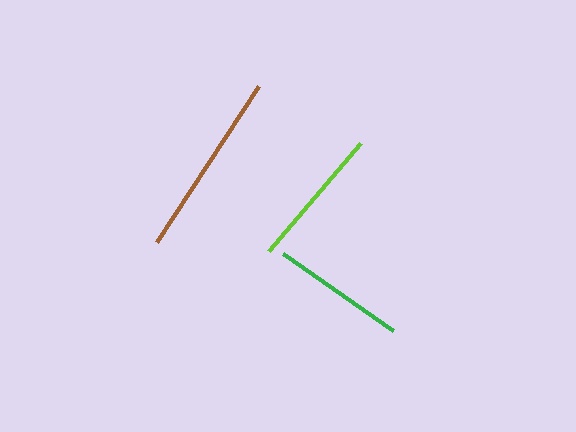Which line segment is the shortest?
The green line is the shortest at approximately 134 pixels.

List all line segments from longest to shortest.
From longest to shortest: brown, lime, green.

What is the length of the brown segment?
The brown segment is approximately 187 pixels long.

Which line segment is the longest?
The brown line is the longest at approximately 187 pixels.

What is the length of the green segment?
The green segment is approximately 134 pixels long.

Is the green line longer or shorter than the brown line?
The brown line is longer than the green line.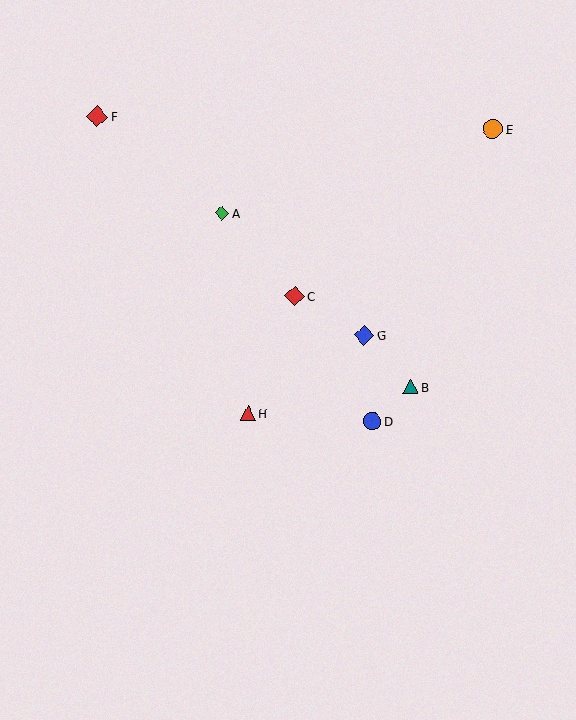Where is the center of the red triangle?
The center of the red triangle is at (248, 413).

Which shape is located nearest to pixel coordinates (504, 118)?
The orange circle (labeled E) at (493, 129) is nearest to that location.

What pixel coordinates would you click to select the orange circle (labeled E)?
Click at (493, 129) to select the orange circle E.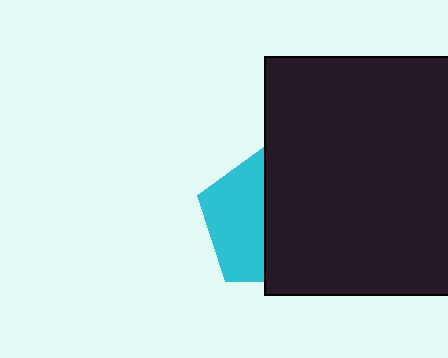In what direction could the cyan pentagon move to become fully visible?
The cyan pentagon could move left. That would shift it out from behind the black rectangle entirely.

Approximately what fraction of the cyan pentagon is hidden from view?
Roughly 57% of the cyan pentagon is hidden behind the black rectangle.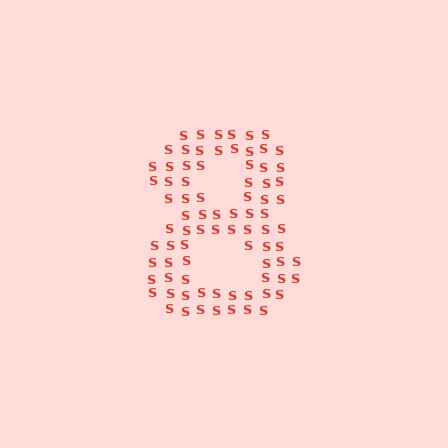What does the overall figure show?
The overall figure shows the digit 8.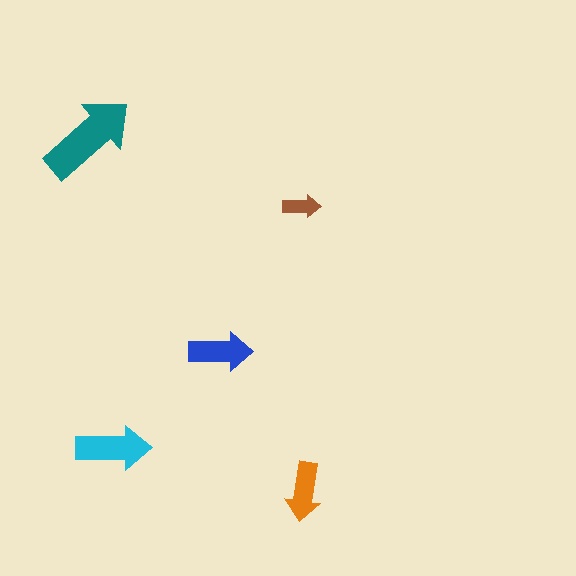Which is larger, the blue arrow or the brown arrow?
The blue one.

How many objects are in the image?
There are 5 objects in the image.